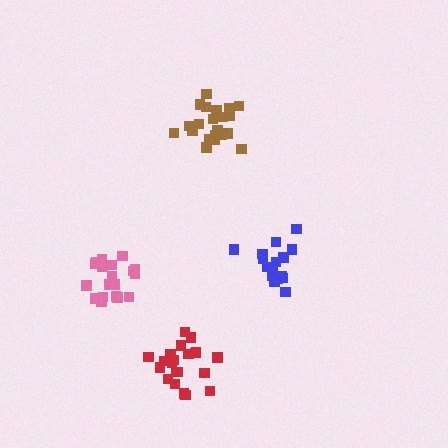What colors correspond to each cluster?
The clusters are colored: blue, pink, brown, red.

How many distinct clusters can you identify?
There are 4 distinct clusters.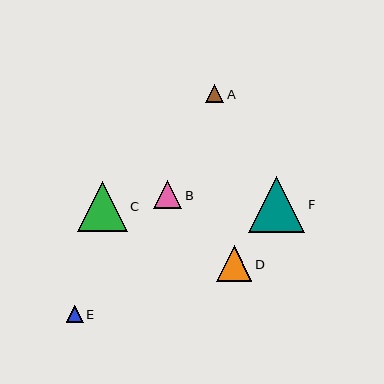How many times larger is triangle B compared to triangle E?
Triangle B is approximately 1.7 times the size of triangle E.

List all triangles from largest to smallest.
From largest to smallest: F, C, D, B, A, E.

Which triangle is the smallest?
Triangle E is the smallest with a size of approximately 17 pixels.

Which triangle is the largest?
Triangle F is the largest with a size of approximately 57 pixels.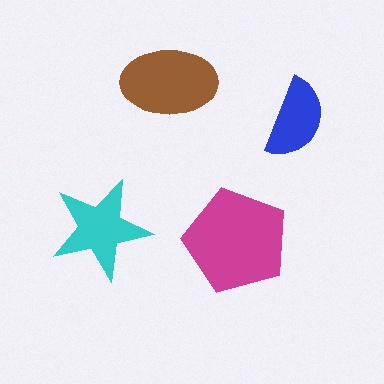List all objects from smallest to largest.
The blue semicircle, the cyan star, the brown ellipse, the magenta pentagon.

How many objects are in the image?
There are 4 objects in the image.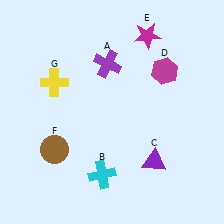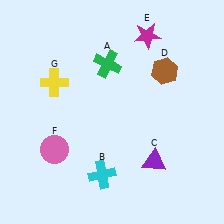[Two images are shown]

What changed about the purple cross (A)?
In Image 1, A is purple. In Image 2, it changed to green.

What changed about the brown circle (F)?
In Image 1, F is brown. In Image 2, it changed to pink.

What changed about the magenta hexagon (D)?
In Image 1, D is magenta. In Image 2, it changed to brown.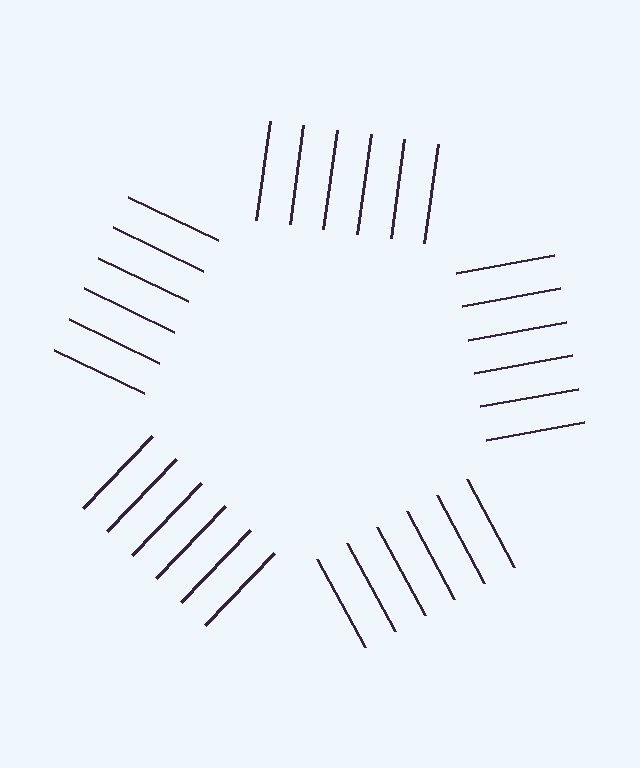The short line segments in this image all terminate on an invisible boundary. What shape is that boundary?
An illusory pentagon — the line segments terminate on its edges but no continuous stroke is drawn.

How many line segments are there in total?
30 — 6 along each of the 5 edges.